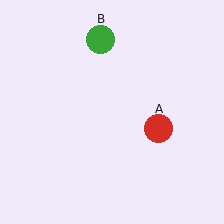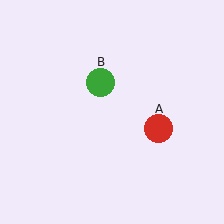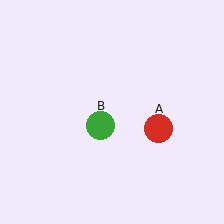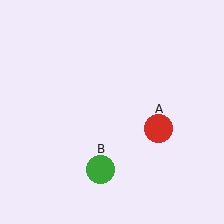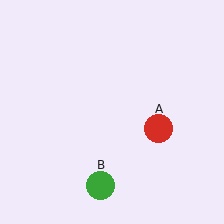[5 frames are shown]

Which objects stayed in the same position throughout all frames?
Red circle (object A) remained stationary.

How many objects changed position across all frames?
1 object changed position: green circle (object B).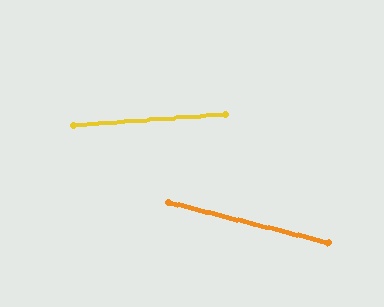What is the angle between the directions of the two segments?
Approximately 19 degrees.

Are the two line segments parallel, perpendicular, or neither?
Neither parallel nor perpendicular — they differ by about 19°.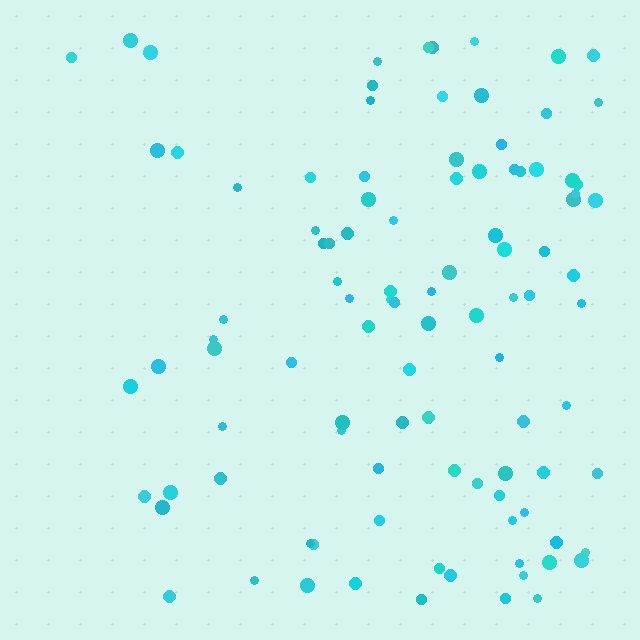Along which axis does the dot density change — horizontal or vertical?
Horizontal.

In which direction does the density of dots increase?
From left to right, with the right side densest.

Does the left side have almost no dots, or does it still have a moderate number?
Still a moderate number, just noticeably fewer than the right.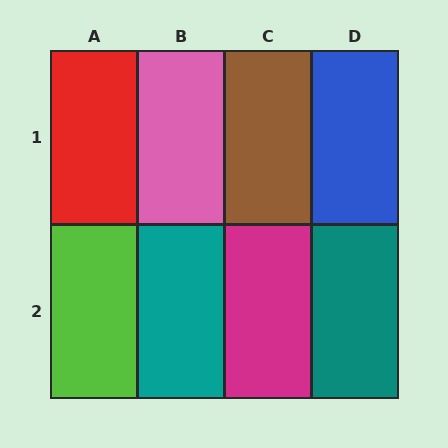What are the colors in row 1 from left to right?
Red, pink, brown, blue.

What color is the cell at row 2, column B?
Teal.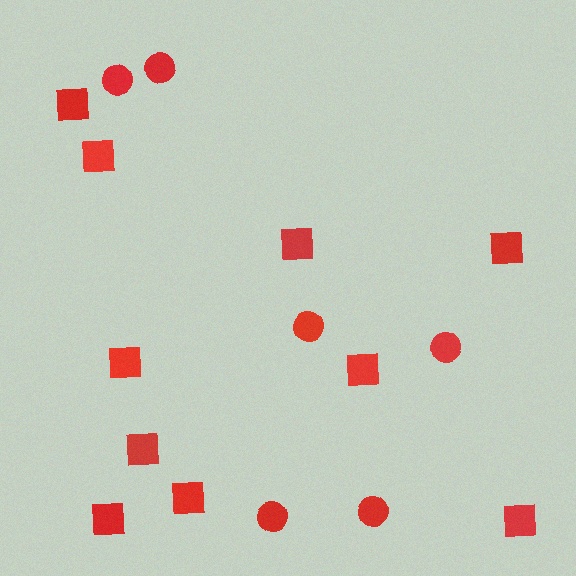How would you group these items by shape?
There are 2 groups: one group of squares (10) and one group of circles (6).